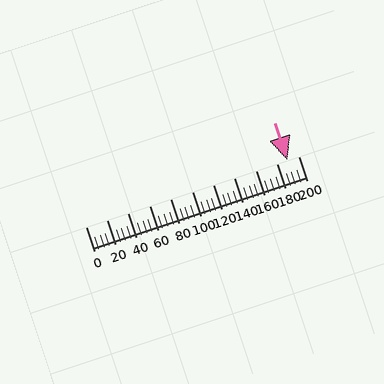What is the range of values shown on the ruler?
The ruler shows values from 0 to 200.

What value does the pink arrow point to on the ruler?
The pink arrow points to approximately 190.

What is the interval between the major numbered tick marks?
The major tick marks are spaced 20 units apart.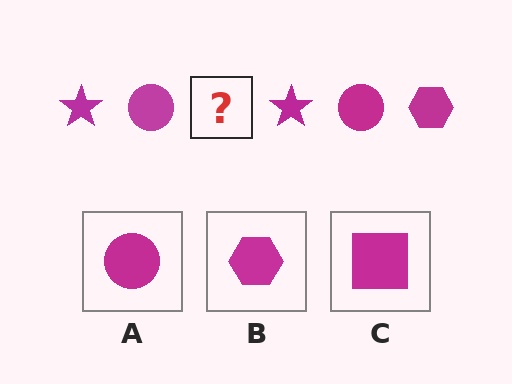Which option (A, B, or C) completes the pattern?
B.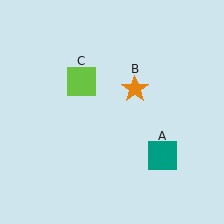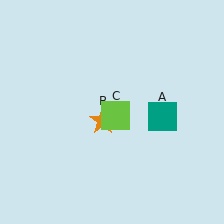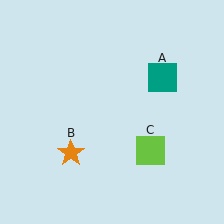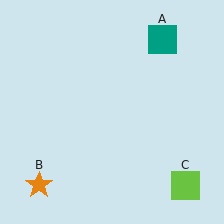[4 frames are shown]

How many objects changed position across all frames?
3 objects changed position: teal square (object A), orange star (object B), lime square (object C).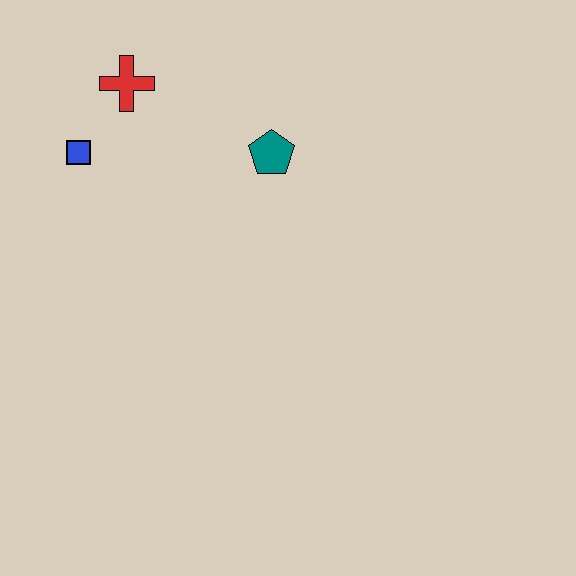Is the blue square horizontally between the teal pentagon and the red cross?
No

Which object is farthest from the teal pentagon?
The blue square is farthest from the teal pentagon.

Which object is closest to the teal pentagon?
The red cross is closest to the teal pentagon.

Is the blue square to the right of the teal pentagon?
No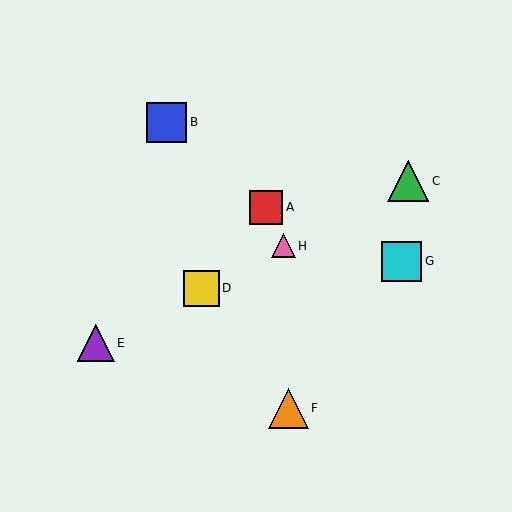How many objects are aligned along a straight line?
4 objects (C, D, E, H) are aligned along a straight line.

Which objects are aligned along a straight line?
Objects C, D, E, H are aligned along a straight line.